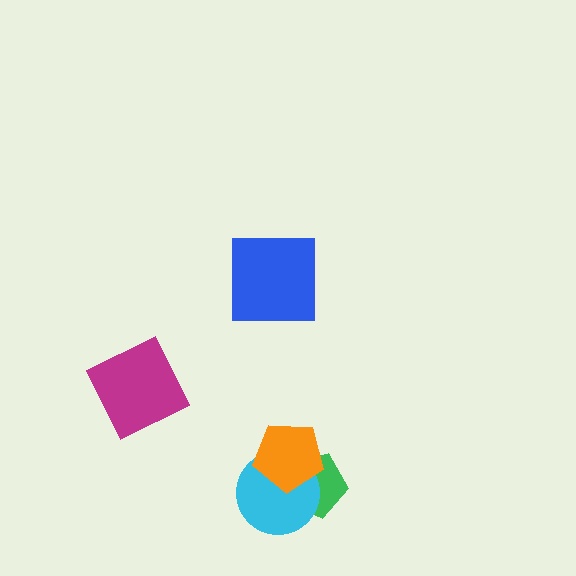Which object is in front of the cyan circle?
The orange pentagon is in front of the cyan circle.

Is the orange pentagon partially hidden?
No, no other shape covers it.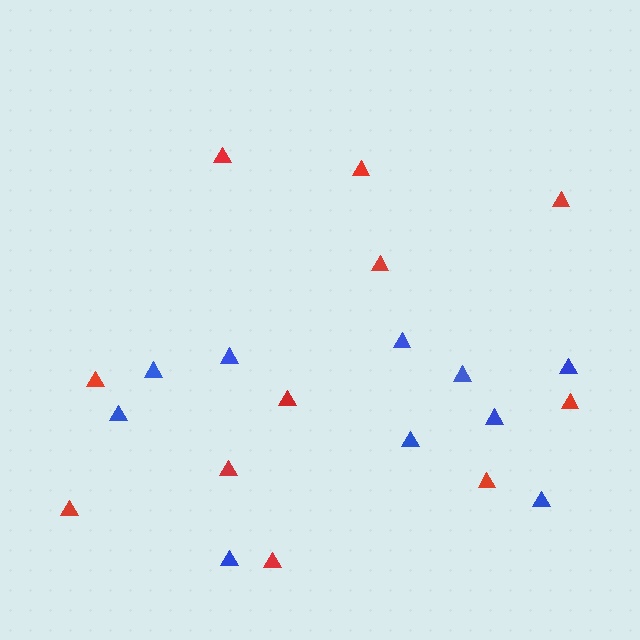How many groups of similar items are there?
There are 2 groups: one group of blue triangles (10) and one group of red triangles (11).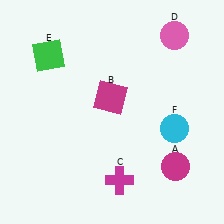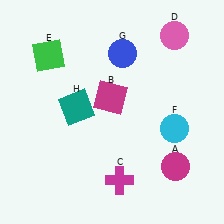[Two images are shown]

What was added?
A blue circle (G), a teal square (H) were added in Image 2.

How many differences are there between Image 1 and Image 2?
There are 2 differences between the two images.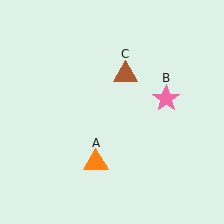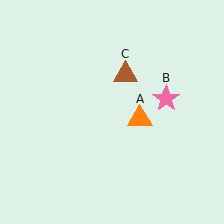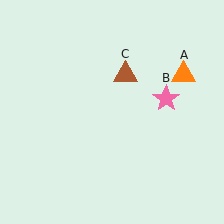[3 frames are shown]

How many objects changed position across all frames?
1 object changed position: orange triangle (object A).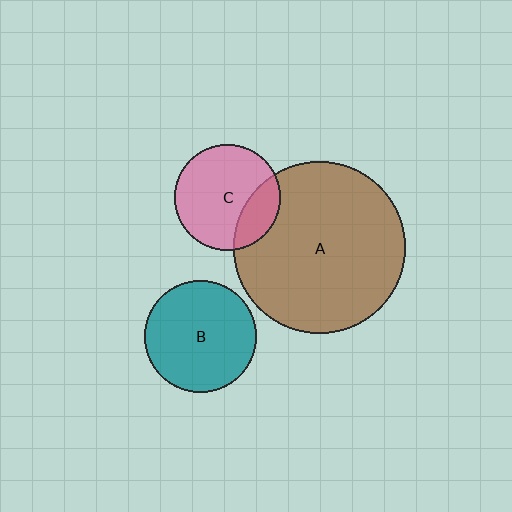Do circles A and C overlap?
Yes.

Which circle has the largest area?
Circle A (brown).